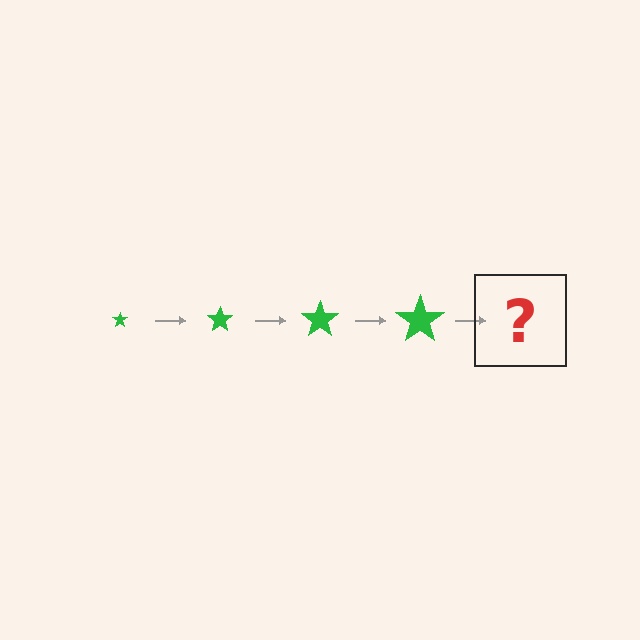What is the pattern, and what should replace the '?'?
The pattern is that the star gets progressively larger each step. The '?' should be a green star, larger than the previous one.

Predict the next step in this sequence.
The next step is a green star, larger than the previous one.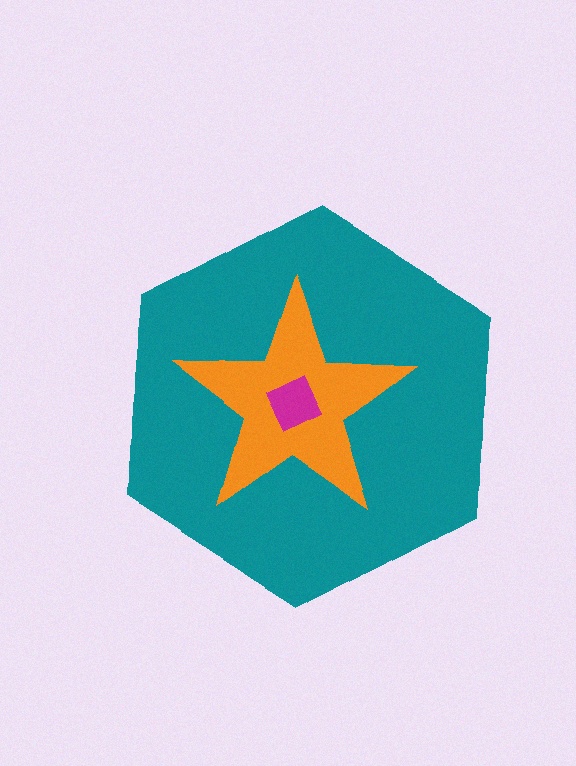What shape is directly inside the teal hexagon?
The orange star.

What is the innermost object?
The magenta square.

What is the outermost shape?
The teal hexagon.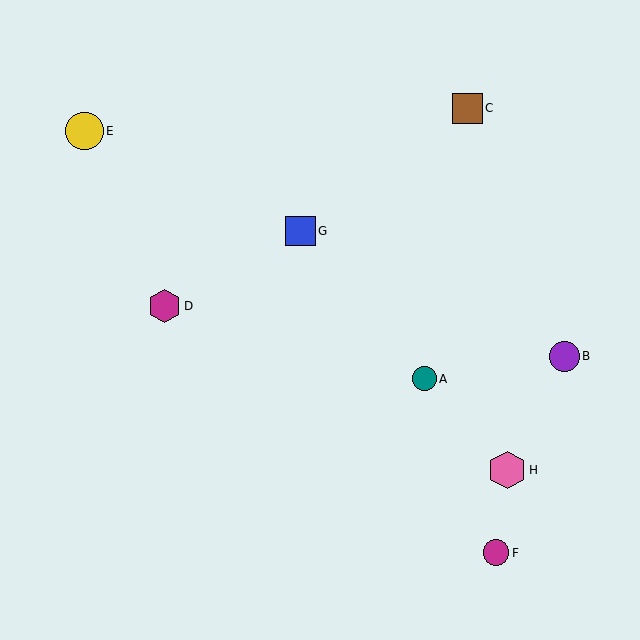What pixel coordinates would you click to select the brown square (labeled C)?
Click at (467, 108) to select the brown square C.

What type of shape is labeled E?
Shape E is a yellow circle.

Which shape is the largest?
The yellow circle (labeled E) is the largest.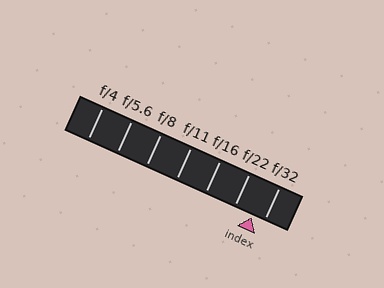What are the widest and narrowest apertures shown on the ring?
The widest aperture shown is f/4 and the narrowest is f/32.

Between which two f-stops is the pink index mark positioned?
The index mark is between f/22 and f/32.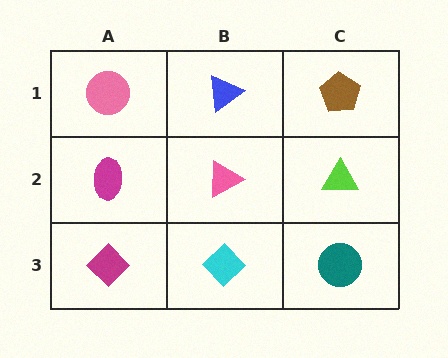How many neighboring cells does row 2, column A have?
3.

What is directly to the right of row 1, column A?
A blue triangle.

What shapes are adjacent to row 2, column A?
A pink circle (row 1, column A), a magenta diamond (row 3, column A), a pink triangle (row 2, column B).